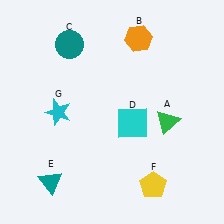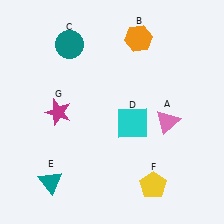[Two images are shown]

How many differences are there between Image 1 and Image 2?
There are 2 differences between the two images.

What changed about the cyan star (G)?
In Image 1, G is cyan. In Image 2, it changed to magenta.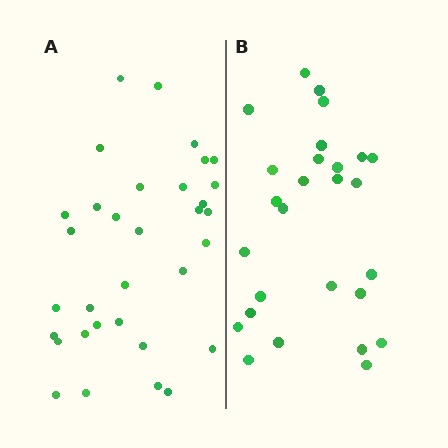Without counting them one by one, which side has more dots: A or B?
Region A (the left region) has more dots.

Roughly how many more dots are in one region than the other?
Region A has about 6 more dots than region B.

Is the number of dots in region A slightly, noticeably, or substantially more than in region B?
Region A has only slightly more — the two regions are fairly close. The ratio is roughly 1.2 to 1.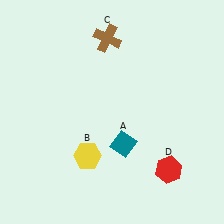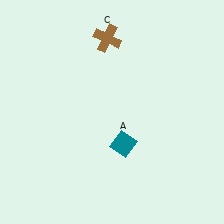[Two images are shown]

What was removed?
The yellow hexagon (B), the red hexagon (D) were removed in Image 2.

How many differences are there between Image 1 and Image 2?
There are 2 differences between the two images.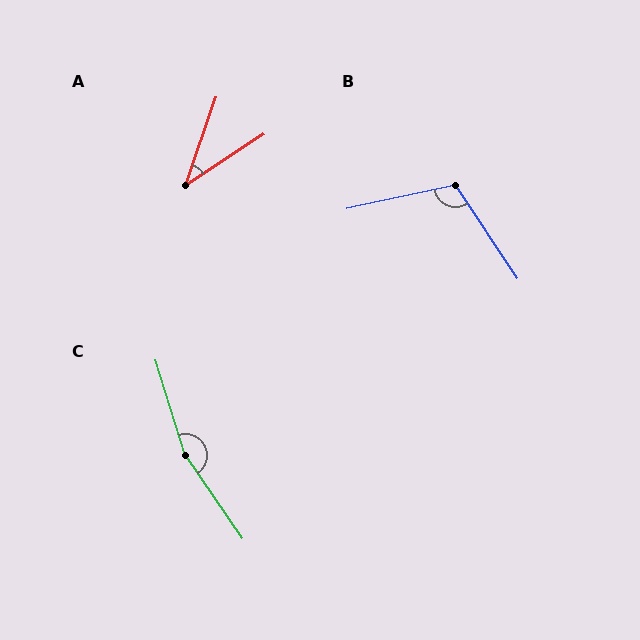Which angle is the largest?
C, at approximately 163 degrees.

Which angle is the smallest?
A, at approximately 38 degrees.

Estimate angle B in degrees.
Approximately 111 degrees.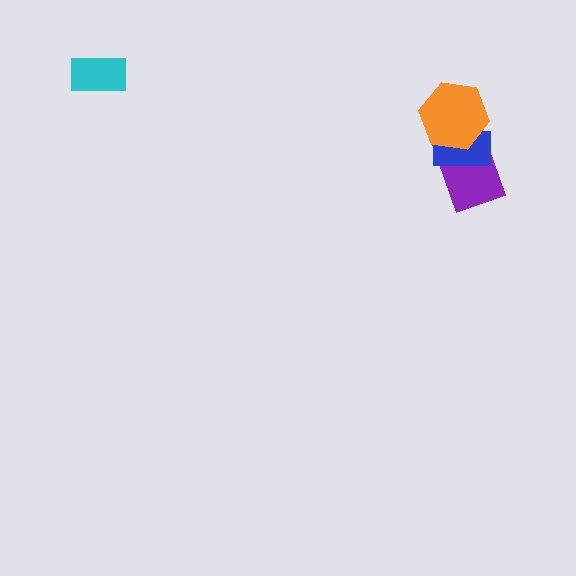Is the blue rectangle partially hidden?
Yes, it is partially covered by another shape.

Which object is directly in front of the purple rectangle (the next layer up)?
The blue rectangle is directly in front of the purple rectangle.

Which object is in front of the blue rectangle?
The orange hexagon is in front of the blue rectangle.